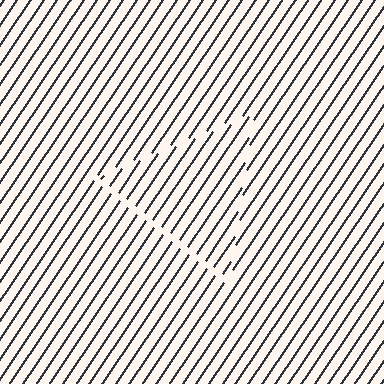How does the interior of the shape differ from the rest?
The interior of the shape contains the same grating, shifted by half a period — the contour is defined by the phase discontinuity where line-ends from the inner and outer gratings abut.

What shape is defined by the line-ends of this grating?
An illusory triangle. The interior of the shape contains the same grating, shifted by half a period — the contour is defined by the phase discontinuity where line-ends from the inner and outer gratings abut.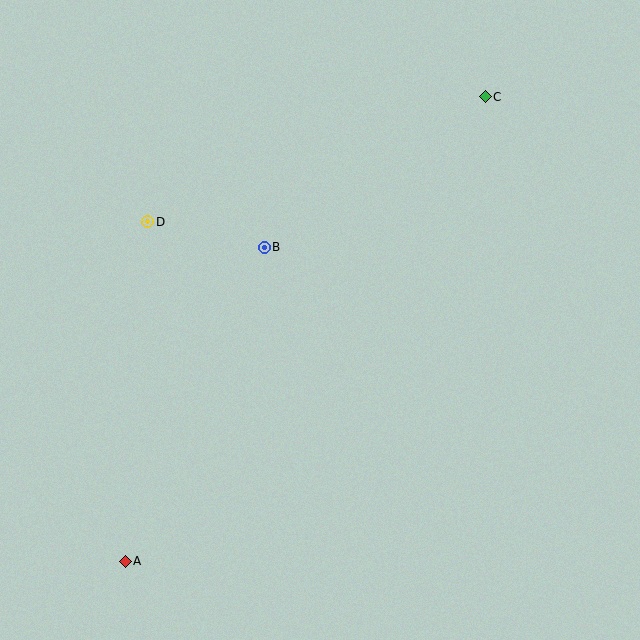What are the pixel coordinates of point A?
Point A is at (125, 561).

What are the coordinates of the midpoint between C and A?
The midpoint between C and A is at (305, 329).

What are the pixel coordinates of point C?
Point C is at (485, 97).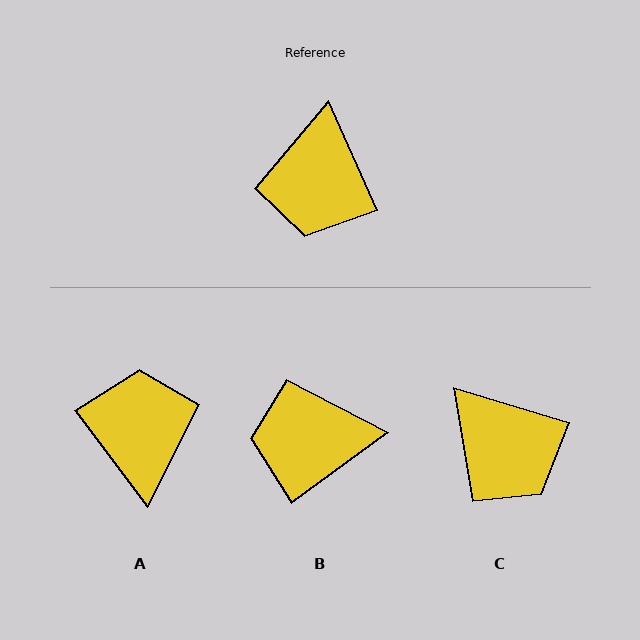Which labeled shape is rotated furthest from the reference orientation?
A, about 167 degrees away.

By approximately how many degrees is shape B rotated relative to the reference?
Approximately 78 degrees clockwise.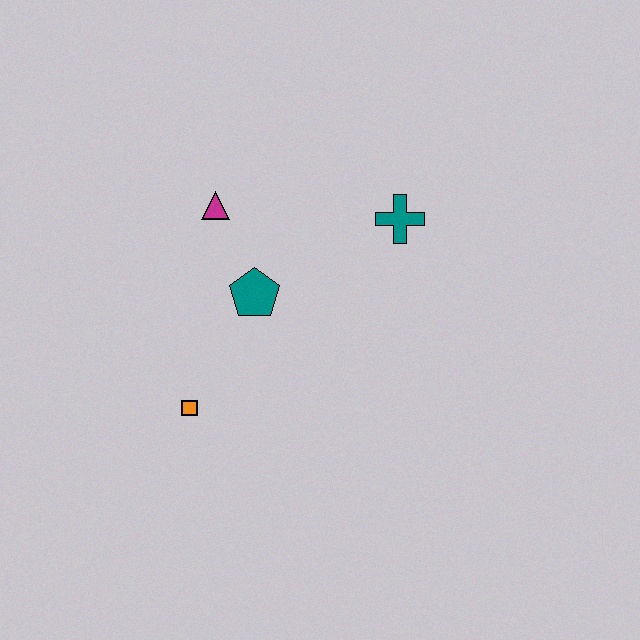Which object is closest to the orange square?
The teal pentagon is closest to the orange square.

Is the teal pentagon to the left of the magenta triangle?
No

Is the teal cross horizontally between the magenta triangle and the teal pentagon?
No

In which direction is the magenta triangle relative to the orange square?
The magenta triangle is above the orange square.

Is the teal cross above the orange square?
Yes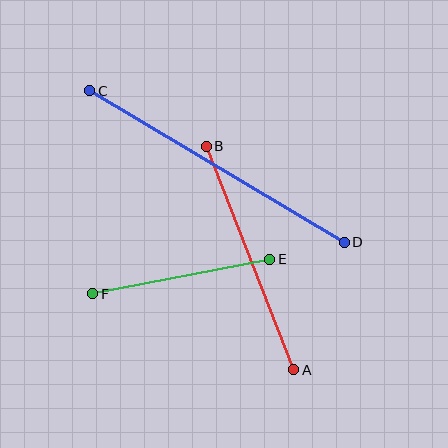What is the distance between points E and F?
The distance is approximately 181 pixels.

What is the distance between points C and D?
The distance is approximately 297 pixels.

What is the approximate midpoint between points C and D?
The midpoint is at approximately (217, 167) pixels.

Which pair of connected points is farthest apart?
Points C and D are farthest apart.